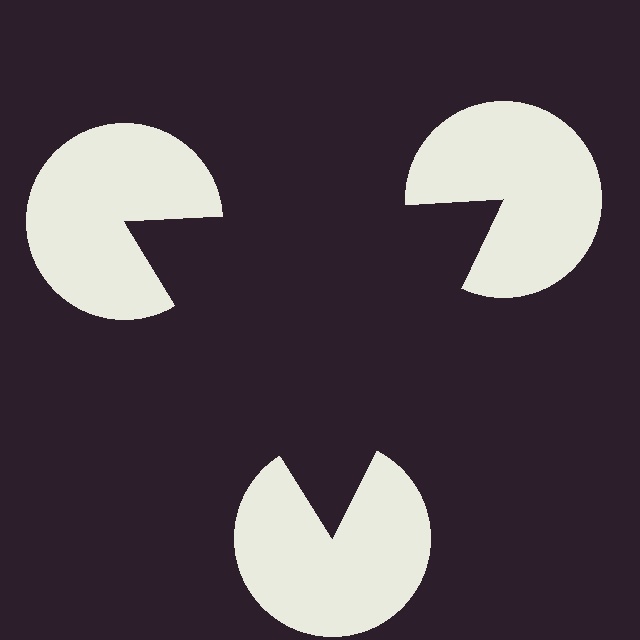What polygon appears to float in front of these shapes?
An illusory triangle — its edges are inferred from the aligned wedge cuts in the pac-man discs, not physically drawn.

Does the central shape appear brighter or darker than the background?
It typically appears slightly darker than the background, even though no actual brightness change is drawn.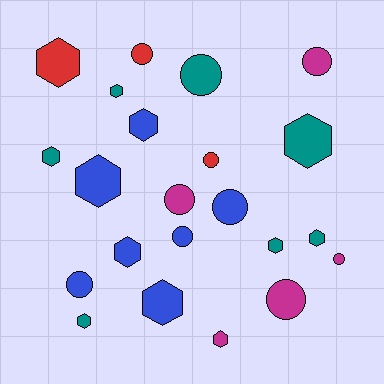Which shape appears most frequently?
Hexagon, with 12 objects.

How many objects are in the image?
There are 22 objects.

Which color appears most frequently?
Blue, with 7 objects.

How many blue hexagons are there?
There are 4 blue hexagons.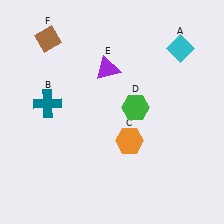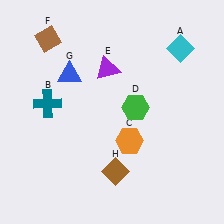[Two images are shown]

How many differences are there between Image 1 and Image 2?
There are 2 differences between the two images.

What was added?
A blue triangle (G), a brown diamond (H) were added in Image 2.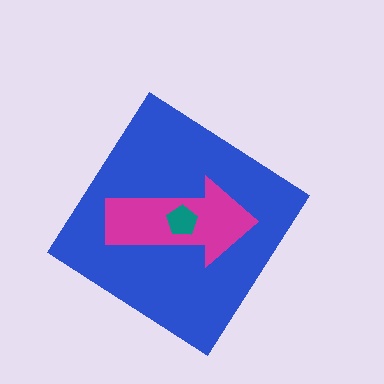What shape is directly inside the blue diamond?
The magenta arrow.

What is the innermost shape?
The teal pentagon.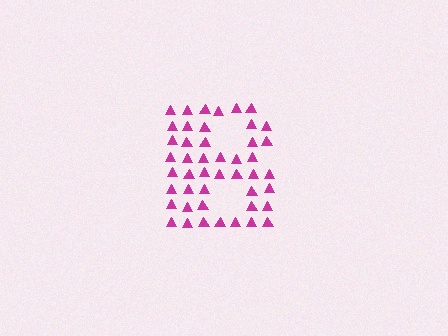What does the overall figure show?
The overall figure shows the letter B.